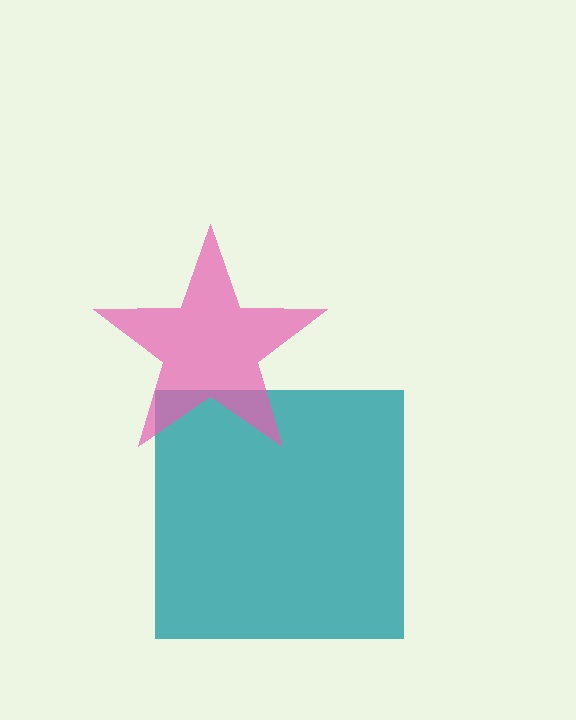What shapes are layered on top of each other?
The layered shapes are: a teal square, a pink star.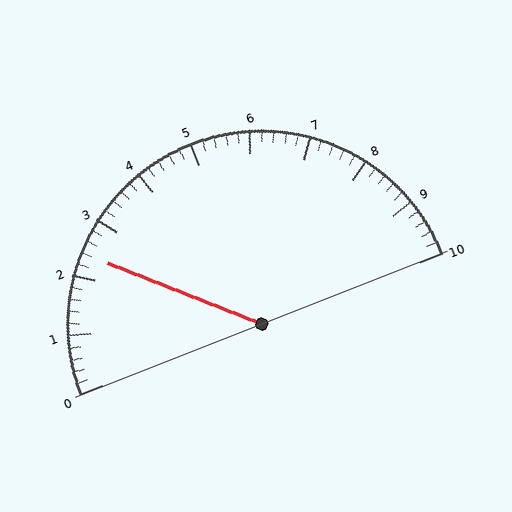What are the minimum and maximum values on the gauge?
The gauge ranges from 0 to 10.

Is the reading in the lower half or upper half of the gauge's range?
The reading is in the lower half of the range (0 to 10).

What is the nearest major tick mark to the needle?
The nearest major tick mark is 2.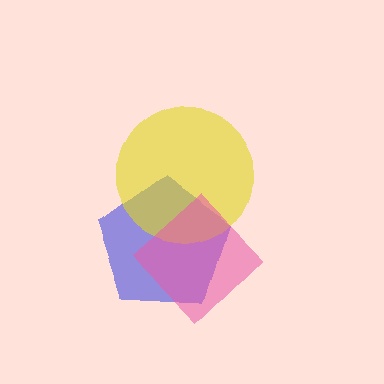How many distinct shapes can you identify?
There are 3 distinct shapes: a blue pentagon, a yellow circle, a pink diamond.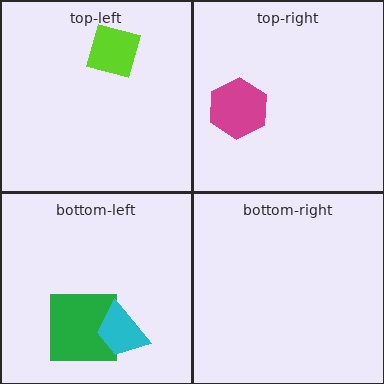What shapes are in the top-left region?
The lime diamond.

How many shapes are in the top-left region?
1.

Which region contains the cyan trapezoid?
The bottom-left region.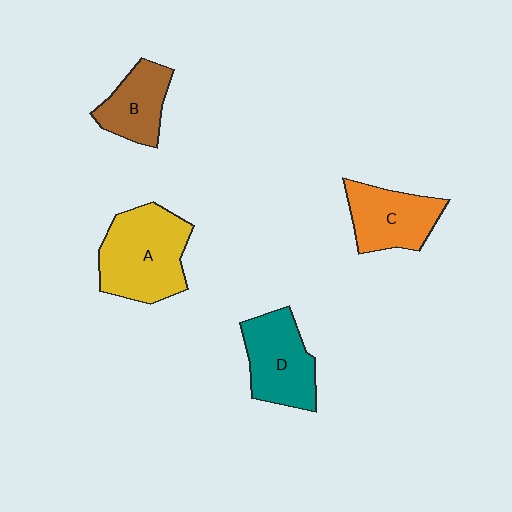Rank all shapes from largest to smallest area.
From largest to smallest: A (yellow), D (teal), C (orange), B (brown).